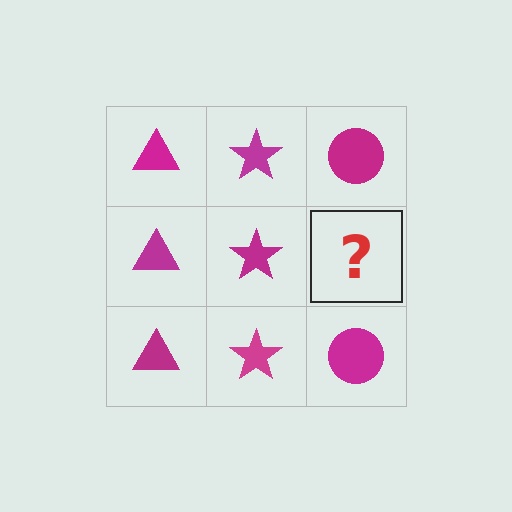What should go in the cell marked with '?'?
The missing cell should contain a magenta circle.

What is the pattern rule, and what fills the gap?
The rule is that each column has a consistent shape. The gap should be filled with a magenta circle.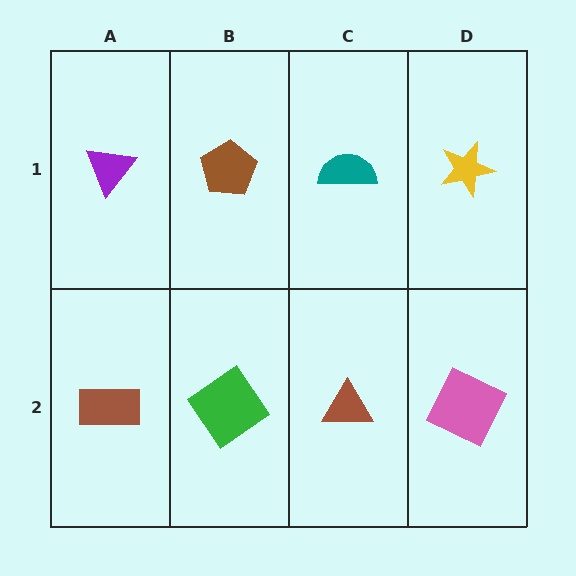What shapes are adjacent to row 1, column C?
A brown triangle (row 2, column C), a brown pentagon (row 1, column B), a yellow star (row 1, column D).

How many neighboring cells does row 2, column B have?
3.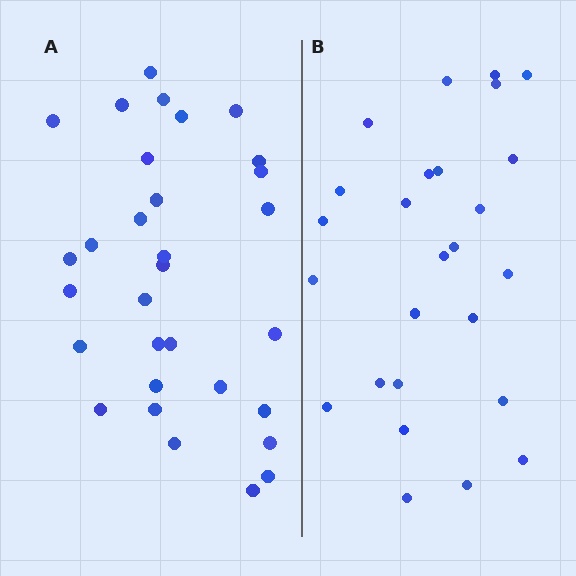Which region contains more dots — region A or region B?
Region A (the left region) has more dots.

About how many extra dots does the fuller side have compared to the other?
Region A has about 5 more dots than region B.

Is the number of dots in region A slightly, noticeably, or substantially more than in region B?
Region A has only slightly more — the two regions are fairly close. The ratio is roughly 1.2 to 1.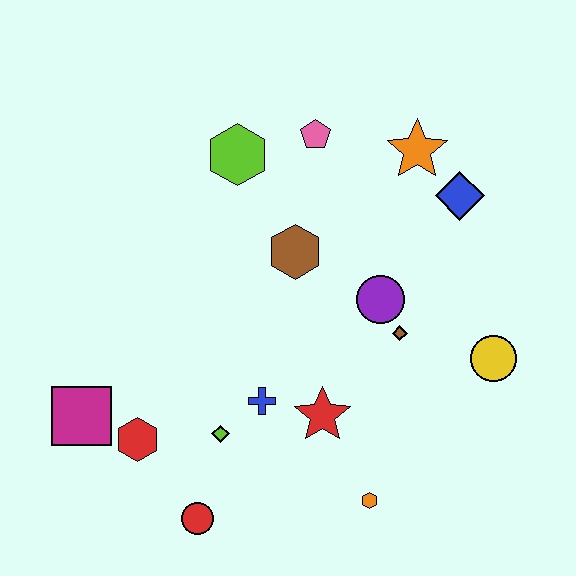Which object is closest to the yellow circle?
The brown diamond is closest to the yellow circle.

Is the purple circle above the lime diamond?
Yes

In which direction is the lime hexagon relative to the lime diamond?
The lime hexagon is above the lime diamond.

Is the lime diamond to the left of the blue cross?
Yes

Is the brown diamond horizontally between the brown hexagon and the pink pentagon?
No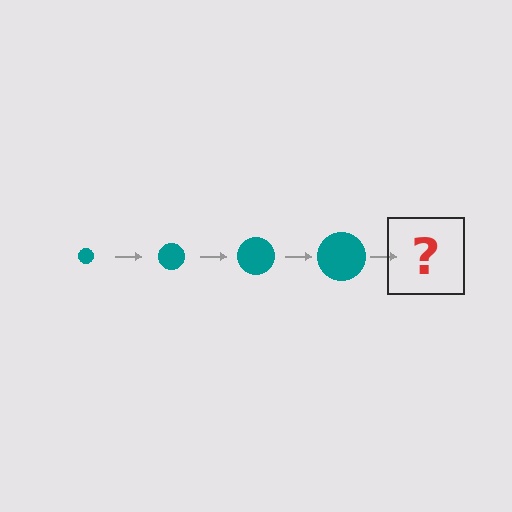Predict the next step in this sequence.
The next step is a teal circle, larger than the previous one.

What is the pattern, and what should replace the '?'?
The pattern is that the circle gets progressively larger each step. The '?' should be a teal circle, larger than the previous one.